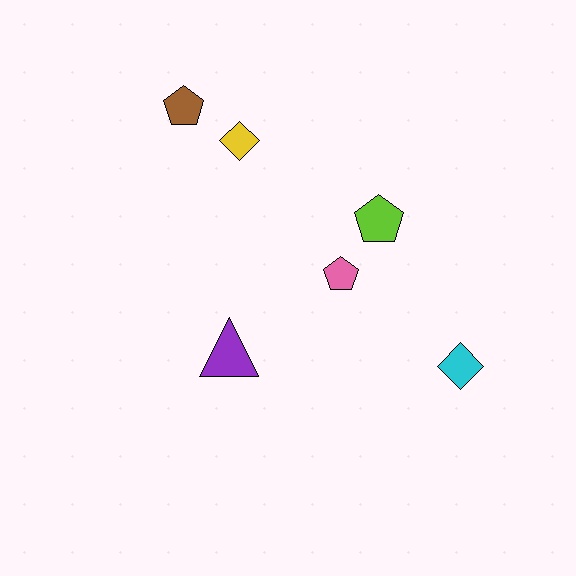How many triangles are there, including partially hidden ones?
There is 1 triangle.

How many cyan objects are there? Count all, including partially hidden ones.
There is 1 cyan object.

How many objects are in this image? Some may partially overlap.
There are 6 objects.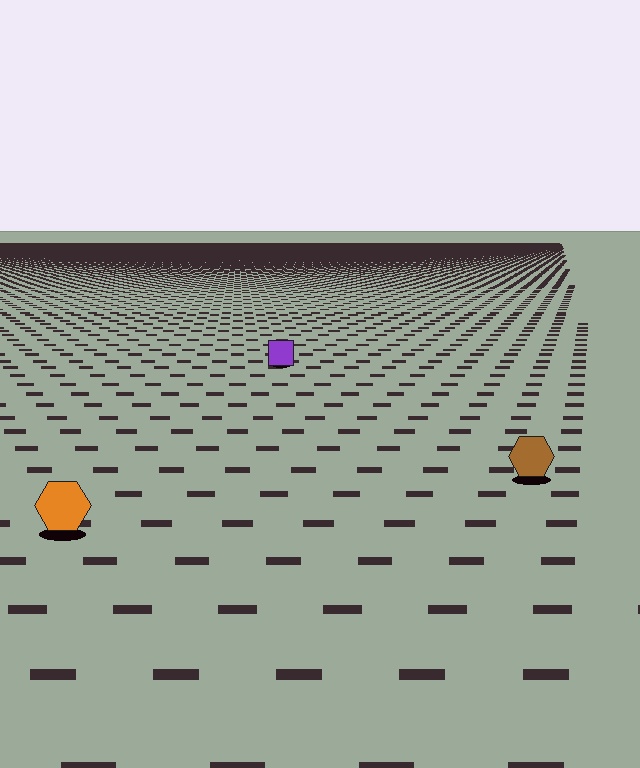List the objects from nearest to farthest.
From nearest to farthest: the orange hexagon, the brown hexagon, the purple square.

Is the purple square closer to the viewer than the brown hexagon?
No. The brown hexagon is closer — you can tell from the texture gradient: the ground texture is coarser near it.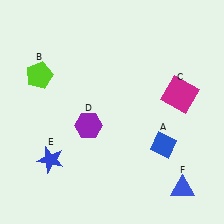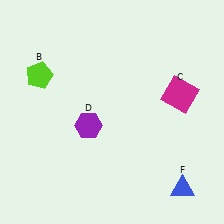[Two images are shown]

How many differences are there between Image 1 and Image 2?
There are 2 differences between the two images.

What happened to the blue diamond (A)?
The blue diamond (A) was removed in Image 2. It was in the bottom-right area of Image 1.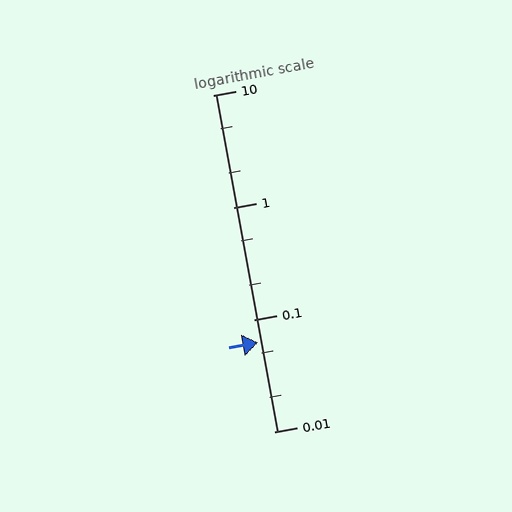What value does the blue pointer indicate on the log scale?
The pointer indicates approximately 0.062.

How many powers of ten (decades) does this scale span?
The scale spans 3 decades, from 0.01 to 10.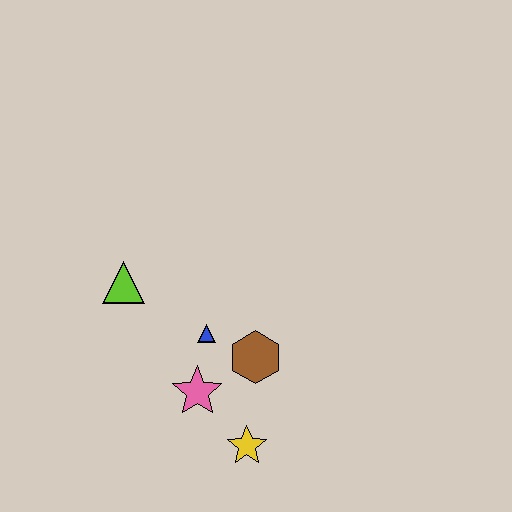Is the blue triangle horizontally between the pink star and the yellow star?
Yes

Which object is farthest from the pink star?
The lime triangle is farthest from the pink star.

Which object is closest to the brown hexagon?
The blue triangle is closest to the brown hexagon.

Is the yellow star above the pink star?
No